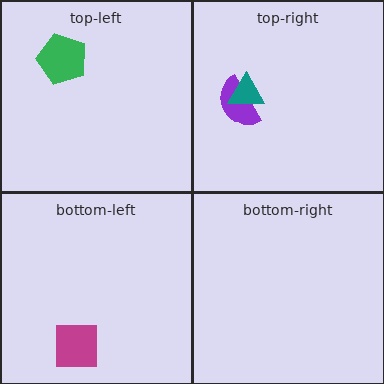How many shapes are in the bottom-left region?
1.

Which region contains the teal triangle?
The top-right region.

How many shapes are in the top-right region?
2.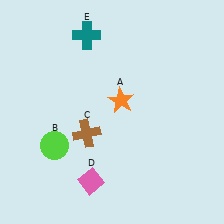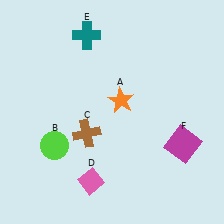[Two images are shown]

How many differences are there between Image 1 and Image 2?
There is 1 difference between the two images.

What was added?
A magenta square (F) was added in Image 2.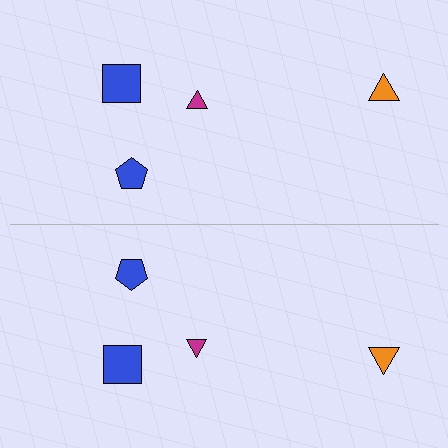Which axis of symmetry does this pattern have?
The pattern has a horizontal axis of symmetry running through the center of the image.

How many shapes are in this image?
There are 8 shapes in this image.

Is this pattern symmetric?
Yes, this pattern has bilateral (reflection) symmetry.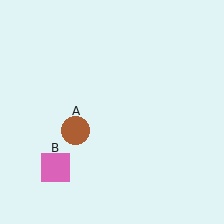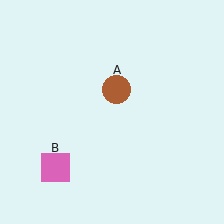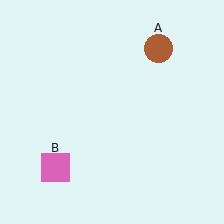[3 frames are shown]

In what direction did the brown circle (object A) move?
The brown circle (object A) moved up and to the right.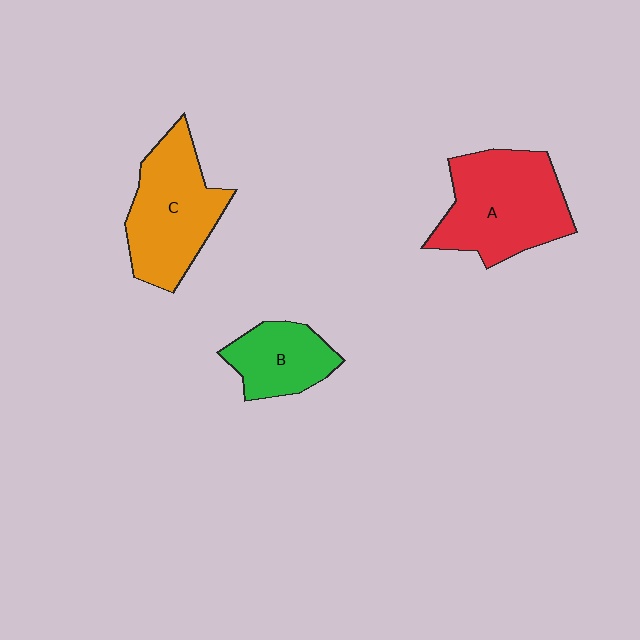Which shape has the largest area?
Shape A (red).